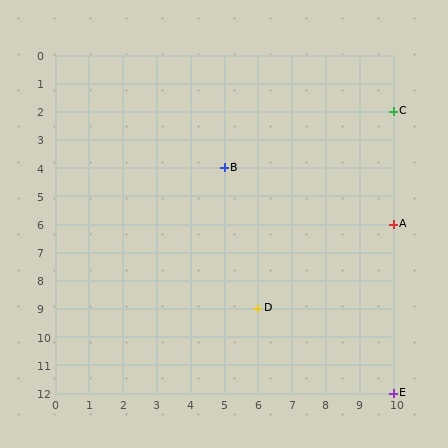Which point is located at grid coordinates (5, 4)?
Point B is at (5, 4).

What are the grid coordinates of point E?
Point E is at grid coordinates (10, 12).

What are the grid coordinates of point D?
Point D is at grid coordinates (6, 9).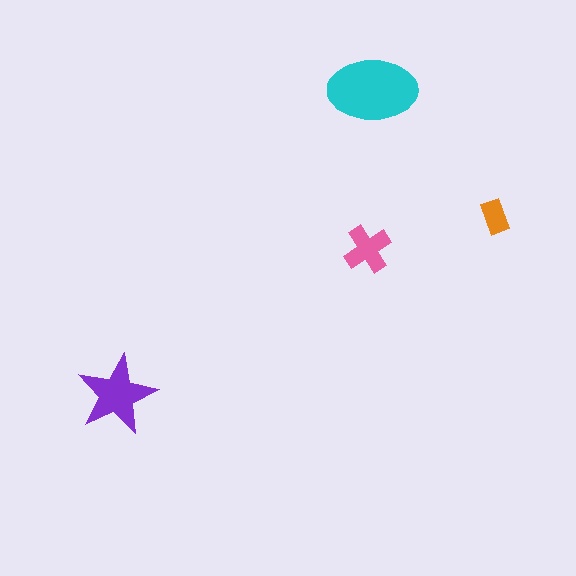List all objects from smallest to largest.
The orange rectangle, the pink cross, the purple star, the cyan ellipse.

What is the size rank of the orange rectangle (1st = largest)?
4th.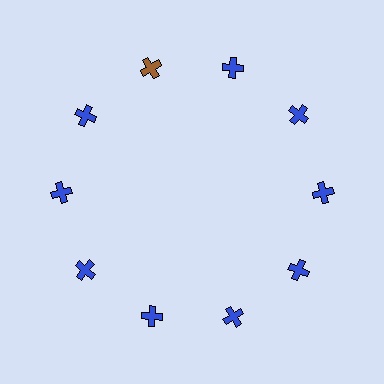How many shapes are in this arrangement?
There are 10 shapes arranged in a ring pattern.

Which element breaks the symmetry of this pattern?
The brown cross at roughly the 11 o'clock position breaks the symmetry. All other shapes are blue crosses.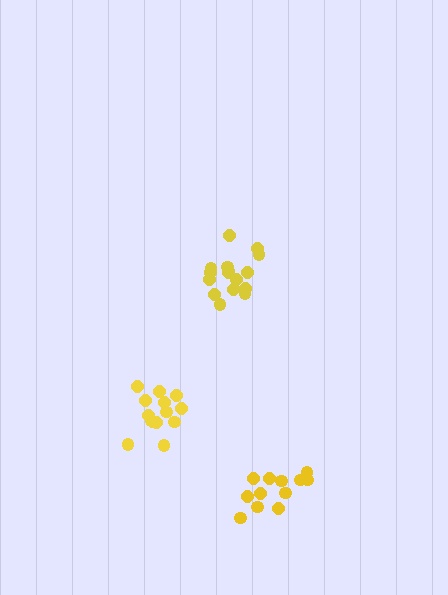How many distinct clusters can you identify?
There are 3 distinct clusters.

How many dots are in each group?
Group 1: 14 dots, Group 2: 13 dots, Group 3: 16 dots (43 total).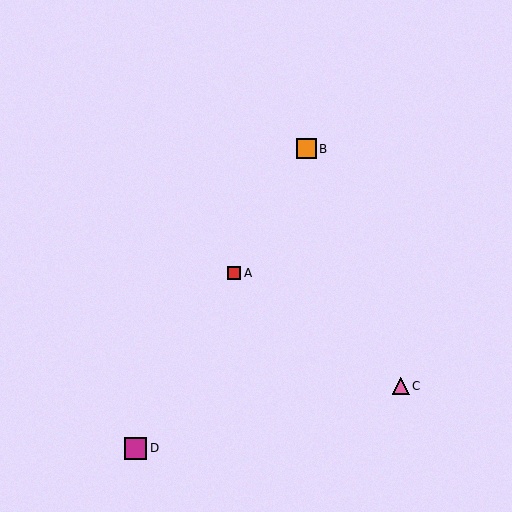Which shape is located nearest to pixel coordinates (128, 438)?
The magenta square (labeled D) at (136, 448) is nearest to that location.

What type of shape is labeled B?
Shape B is an orange square.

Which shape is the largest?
The magenta square (labeled D) is the largest.